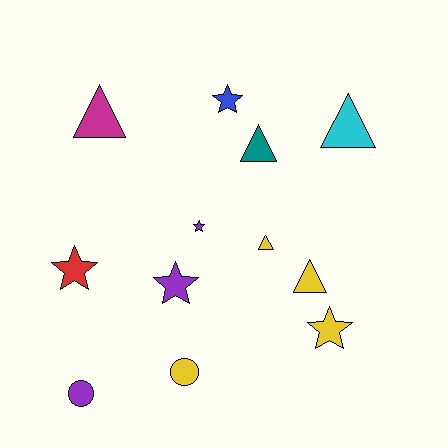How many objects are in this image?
There are 12 objects.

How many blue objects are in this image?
There is 1 blue object.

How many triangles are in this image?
There are 5 triangles.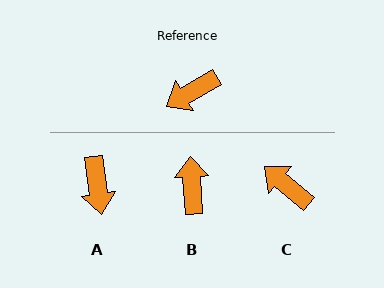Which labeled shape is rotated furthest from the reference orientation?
B, about 117 degrees away.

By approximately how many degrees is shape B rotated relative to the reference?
Approximately 117 degrees clockwise.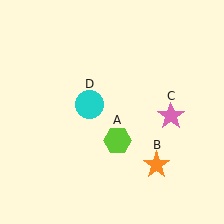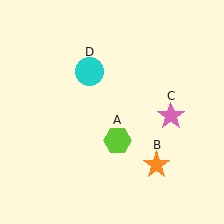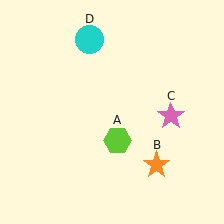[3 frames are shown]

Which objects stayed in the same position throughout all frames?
Lime hexagon (object A) and orange star (object B) and pink star (object C) remained stationary.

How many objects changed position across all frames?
1 object changed position: cyan circle (object D).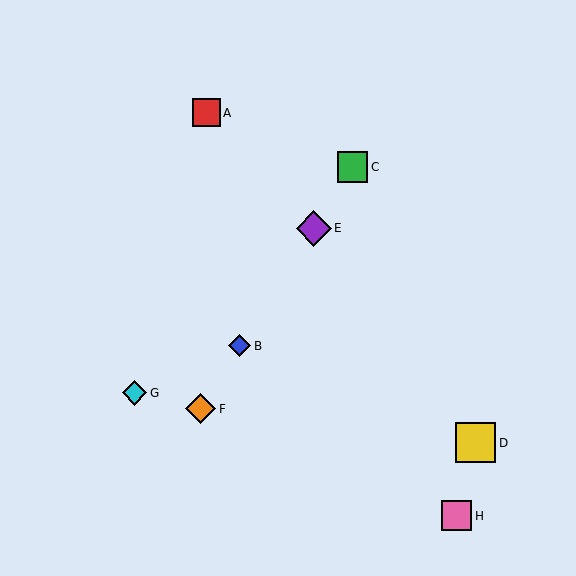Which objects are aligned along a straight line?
Objects B, C, E, F are aligned along a straight line.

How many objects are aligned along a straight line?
4 objects (B, C, E, F) are aligned along a straight line.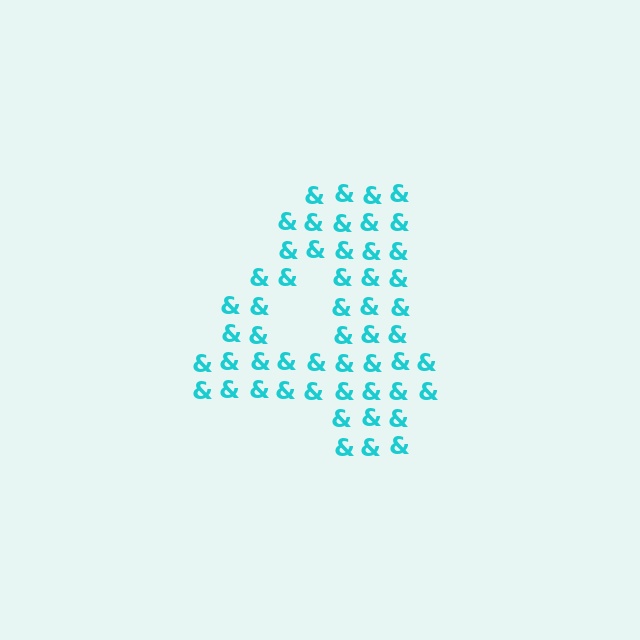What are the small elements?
The small elements are ampersands.